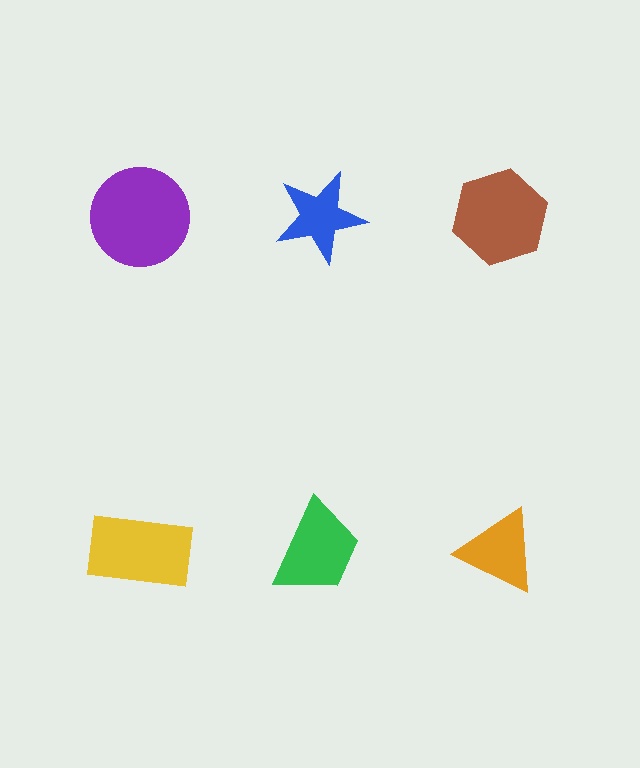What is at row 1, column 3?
A brown hexagon.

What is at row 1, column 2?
A blue star.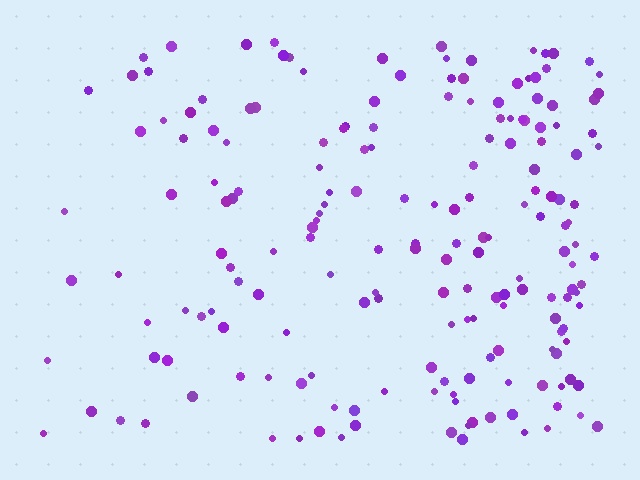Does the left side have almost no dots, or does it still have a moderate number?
Still a moderate number, just noticeably fewer than the right.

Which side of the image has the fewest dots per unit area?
The left.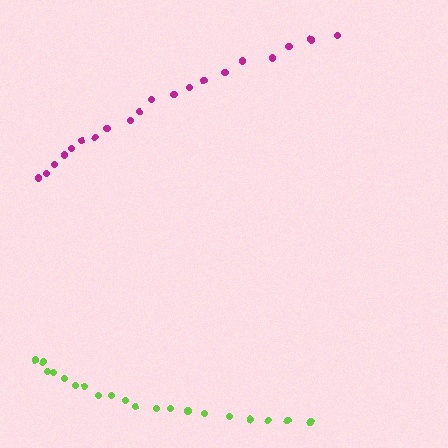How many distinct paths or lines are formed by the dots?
There are 2 distinct paths.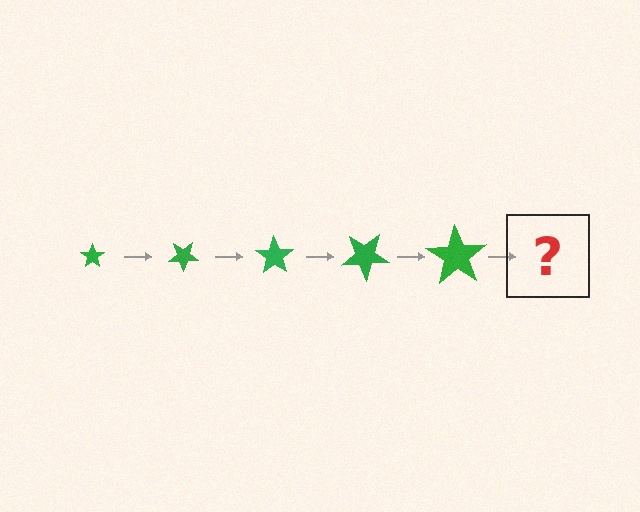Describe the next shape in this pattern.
It should be a star, larger than the previous one and rotated 175 degrees from the start.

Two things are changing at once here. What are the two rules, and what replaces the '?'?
The two rules are that the star grows larger each step and it rotates 35 degrees each step. The '?' should be a star, larger than the previous one and rotated 175 degrees from the start.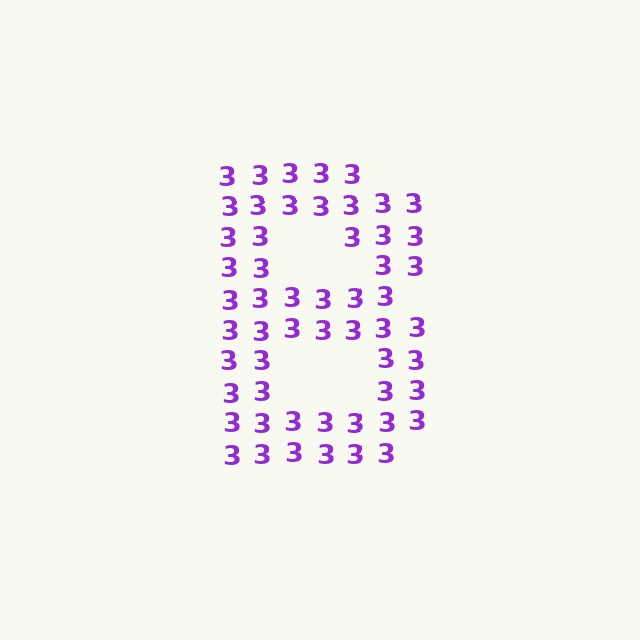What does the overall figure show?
The overall figure shows the letter B.